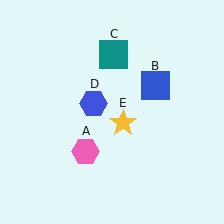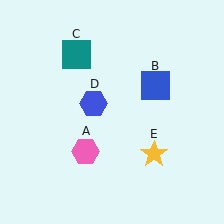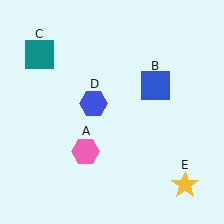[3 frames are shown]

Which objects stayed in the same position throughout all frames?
Pink hexagon (object A) and blue square (object B) and blue hexagon (object D) remained stationary.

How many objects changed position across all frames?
2 objects changed position: teal square (object C), yellow star (object E).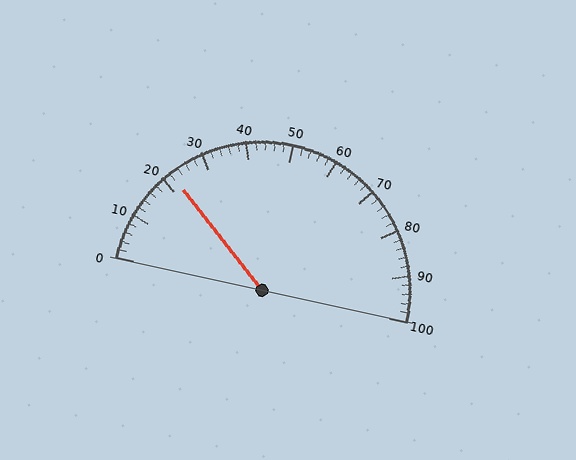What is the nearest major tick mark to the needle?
The nearest major tick mark is 20.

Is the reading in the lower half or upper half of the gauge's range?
The reading is in the lower half of the range (0 to 100).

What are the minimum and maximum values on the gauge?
The gauge ranges from 0 to 100.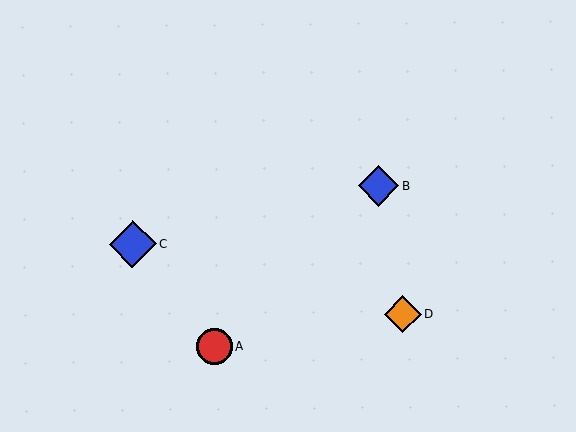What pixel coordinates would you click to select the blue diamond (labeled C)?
Click at (133, 244) to select the blue diamond C.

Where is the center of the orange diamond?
The center of the orange diamond is at (403, 314).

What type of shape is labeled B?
Shape B is a blue diamond.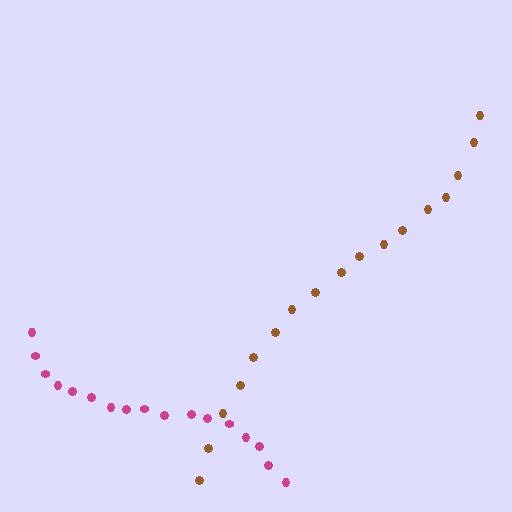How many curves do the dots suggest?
There are 2 distinct paths.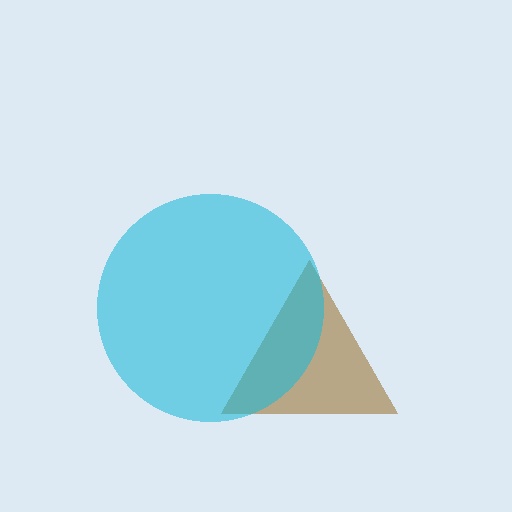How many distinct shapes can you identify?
There are 2 distinct shapes: a brown triangle, a cyan circle.